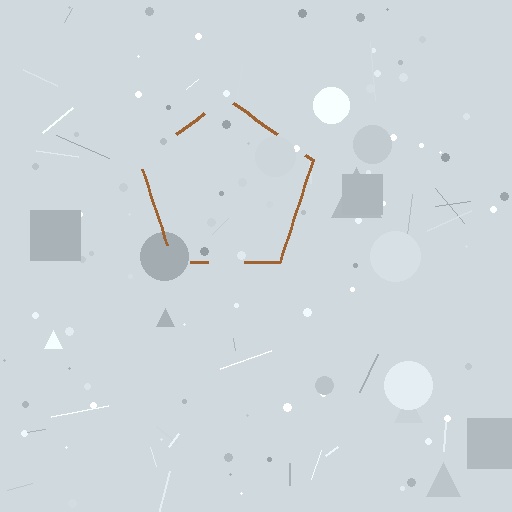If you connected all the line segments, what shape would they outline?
They would outline a pentagon.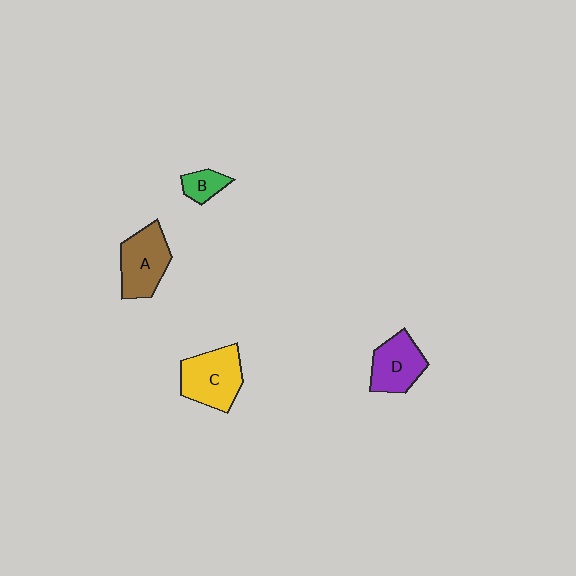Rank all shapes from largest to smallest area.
From largest to smallest: C (yellow), A (brown), D (purple), B (green).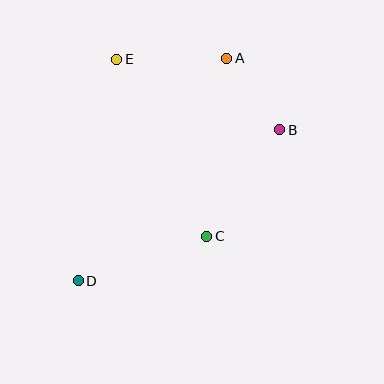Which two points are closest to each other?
Points A and B are closest to each other.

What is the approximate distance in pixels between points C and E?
The distance between C and E is approximately 199 pixels.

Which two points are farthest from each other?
Points A and D are farthest from each other.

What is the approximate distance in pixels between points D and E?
The distance between D and E is approximately 225 pixels.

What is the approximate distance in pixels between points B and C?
The distance between B and C is approximately 130 pixels.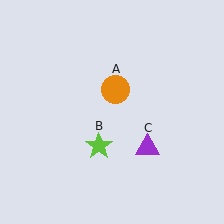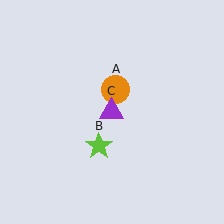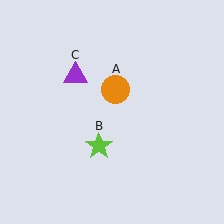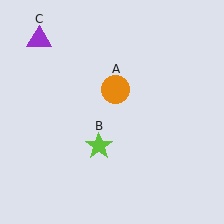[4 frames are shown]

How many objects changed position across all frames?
1 object changed position: purple triangle (object C).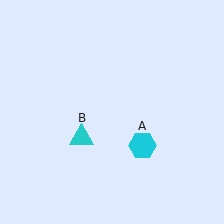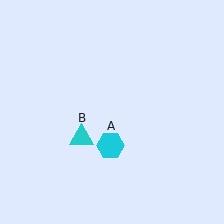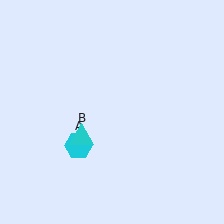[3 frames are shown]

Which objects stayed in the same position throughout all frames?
Cyan triangle (object B) remained stationary.